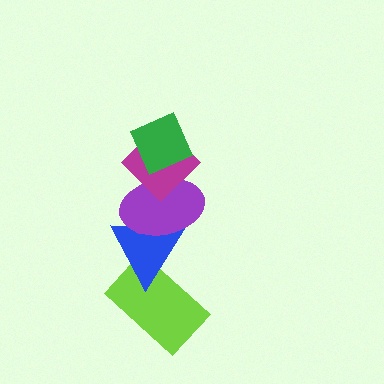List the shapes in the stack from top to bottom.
From top to bottom: the green diamond, the magenta diamond, the purple ellipse, the blue triangle, the lime rectangle.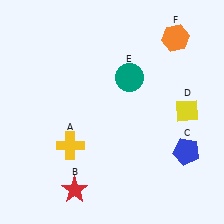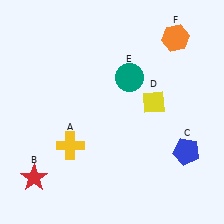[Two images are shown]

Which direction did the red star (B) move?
The red star (B) moved left.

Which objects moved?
The objects that moved are: the red star (B), the yellow diamond (D).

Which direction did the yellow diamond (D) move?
The yellow diamond (D) moved left.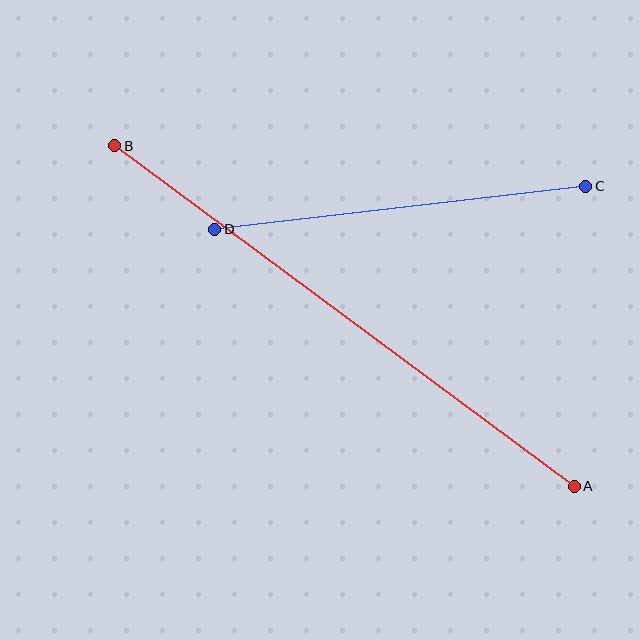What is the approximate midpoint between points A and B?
The midpoint is at approximately (344, 316) pixels.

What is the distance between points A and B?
The distance is approximately 572 pixels.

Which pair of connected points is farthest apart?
Points A and B are farthest apart.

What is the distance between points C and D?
The distance is approximately 374 pixels.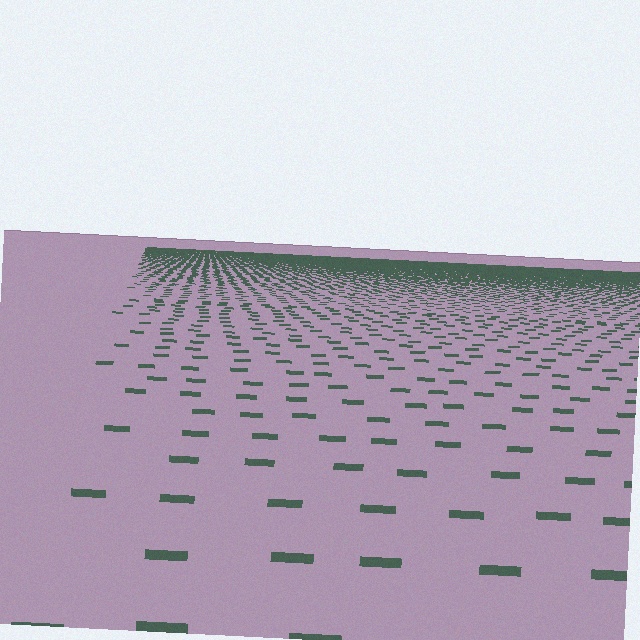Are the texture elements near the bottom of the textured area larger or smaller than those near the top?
Larger. Near the bottom, elements are closer to the viewer and appear at a bigger on-screen size.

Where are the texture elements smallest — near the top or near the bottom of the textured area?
Near the top.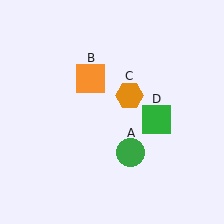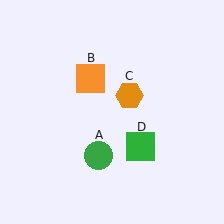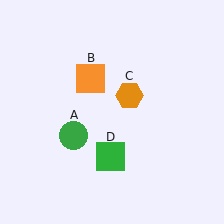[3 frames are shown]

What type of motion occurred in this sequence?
The green circle (object A), green square (object D) rotated clockwise around the center of the scene.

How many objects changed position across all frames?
2 objects changed position: green circle (object A), green square (object D).